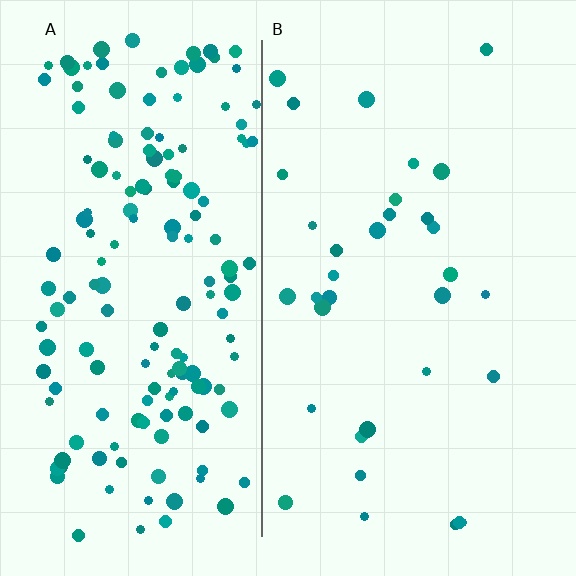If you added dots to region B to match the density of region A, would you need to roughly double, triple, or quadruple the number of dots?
Approximately quadruple.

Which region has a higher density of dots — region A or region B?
A (the left).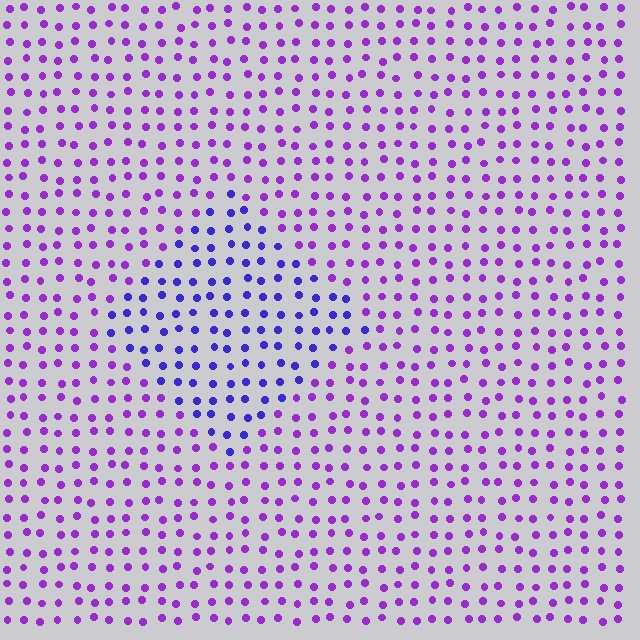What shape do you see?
I see a diamond.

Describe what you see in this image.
The image is filled with small purple elements in a uniform arrangement. A diamond-shaped region is visible where the elements are tinted to a slightly different hue, forming a subtle color boundary.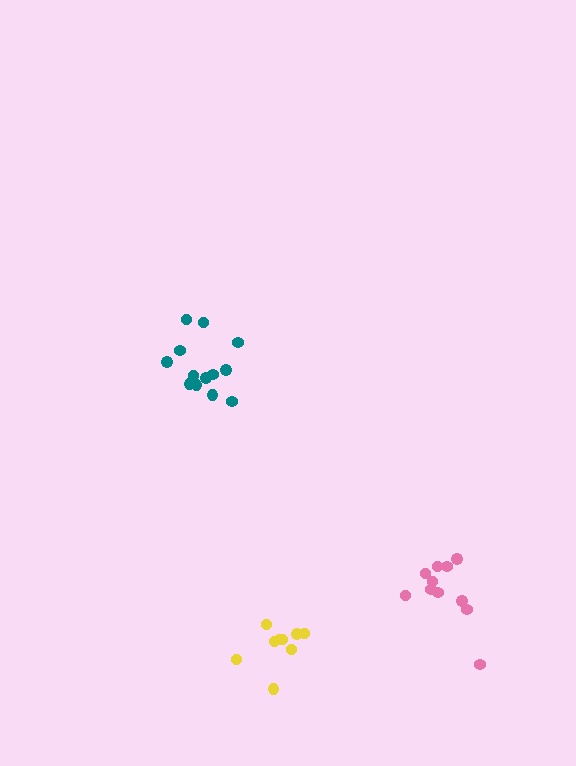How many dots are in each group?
Group 1: 13 dots, Group 2: 11 dots, Group 3: 9 dots (33 total).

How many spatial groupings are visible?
There are 3 spatial groupings.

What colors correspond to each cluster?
The clusters are colored: teal, pink, yellow.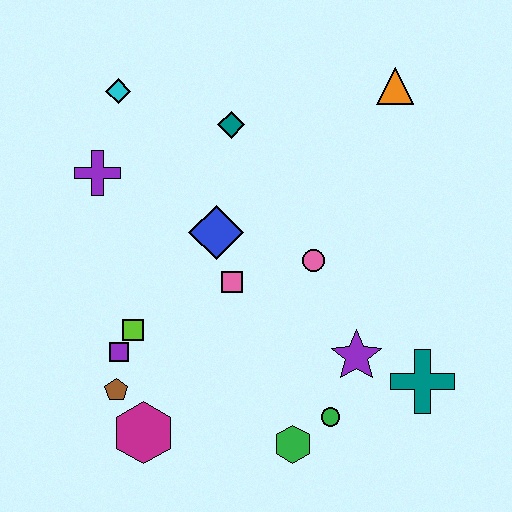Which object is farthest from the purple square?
The orange triangle is farthest from the purple square.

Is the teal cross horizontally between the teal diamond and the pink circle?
No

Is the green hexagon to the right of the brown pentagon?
Yes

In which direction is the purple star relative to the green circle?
The purple star is above the green circle.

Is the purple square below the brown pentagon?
No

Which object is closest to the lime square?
The purple square is closest to the lime square.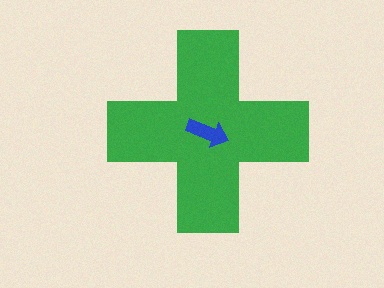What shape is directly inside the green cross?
The blue arrow.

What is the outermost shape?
The green cross.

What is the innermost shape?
The blue arrow.